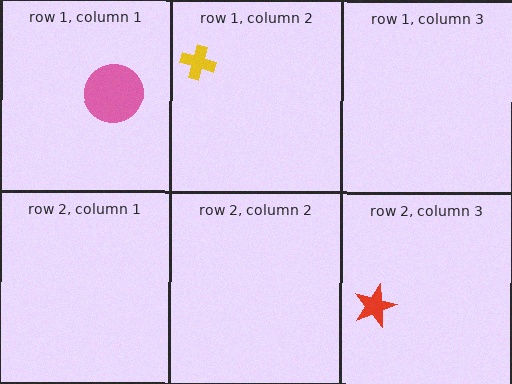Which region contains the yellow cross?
The row 1, column 2 region.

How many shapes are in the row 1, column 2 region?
1.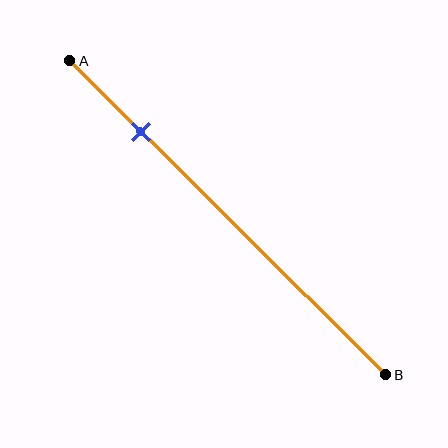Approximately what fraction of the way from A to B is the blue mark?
The blue mark is approximately 25% of the way from A to B.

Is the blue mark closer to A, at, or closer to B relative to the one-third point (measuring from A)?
The blue mark is closer to point A than the one-third point of segment AB.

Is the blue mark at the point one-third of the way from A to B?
No, the mark is at about 25% from A, not at the 33% one-third point.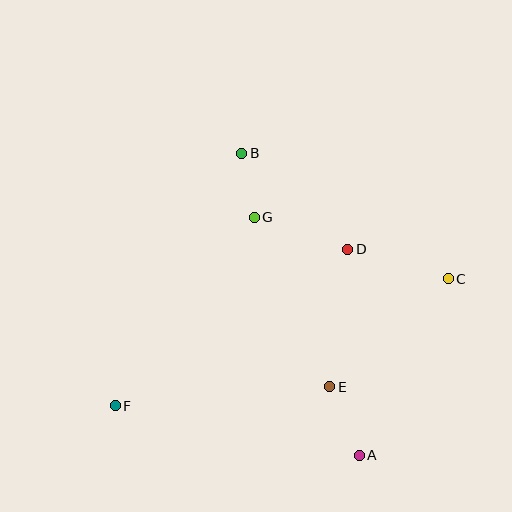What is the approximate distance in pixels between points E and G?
The distance between E and G is approximately 186 pixels.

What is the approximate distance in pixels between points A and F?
The distance between A and F is approximately 249 pixels.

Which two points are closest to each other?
Points B and G are closest to each other.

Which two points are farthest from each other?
Points C and F are farthest from each other.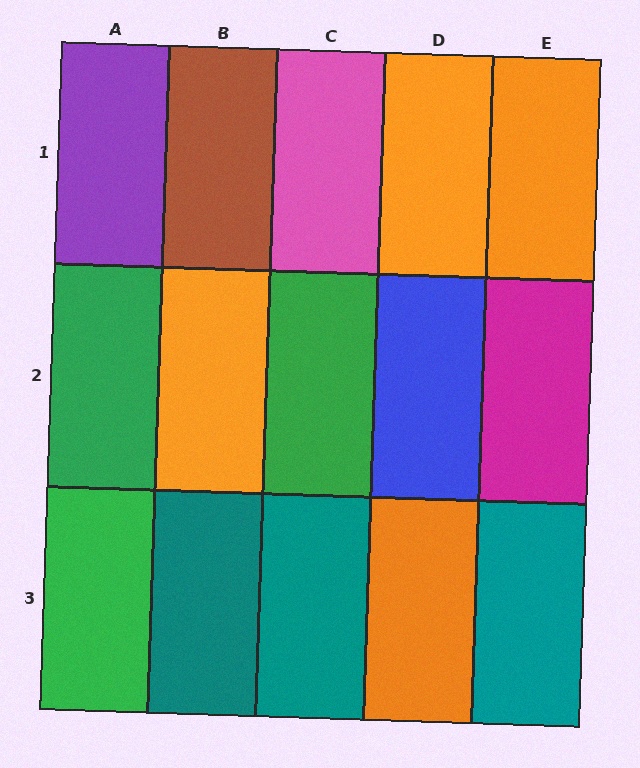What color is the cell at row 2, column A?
Green.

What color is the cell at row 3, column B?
Teal.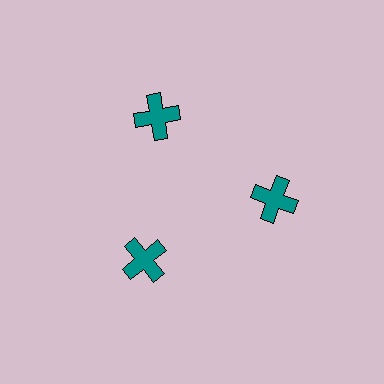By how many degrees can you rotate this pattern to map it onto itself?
The pattern maps onto itself every 120 degrees of rotation.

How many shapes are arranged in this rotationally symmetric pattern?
There are 3 shapes, arranged in 3 groups of 1.